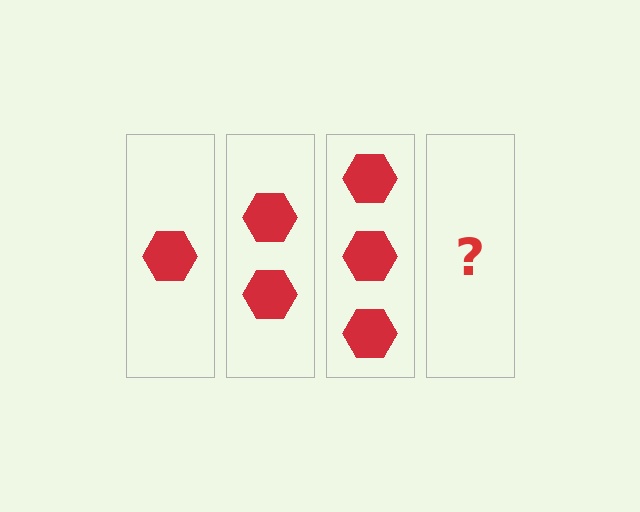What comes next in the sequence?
The next element should be 4 hexagons.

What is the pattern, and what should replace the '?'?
The pattern is that each step adds one more hexagon. The '?' should be 4 hexagons.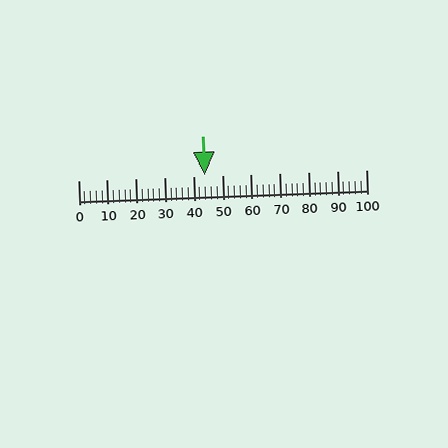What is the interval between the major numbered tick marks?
The major tick marks are spaced 10 units apart.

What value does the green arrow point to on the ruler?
The green arrow points to approximately 44.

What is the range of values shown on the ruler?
The ruler shows values from 0 to 100.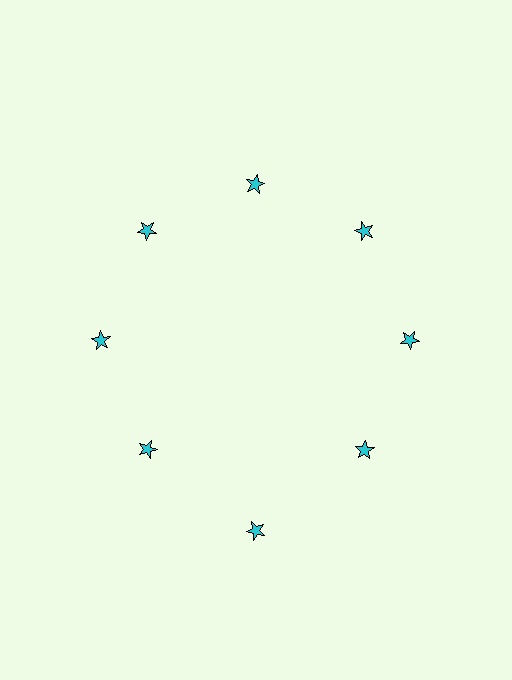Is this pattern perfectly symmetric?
No. The 8 cyan stars are arranged in a ring, but one element near the 6 o'clock position is pushed outward from the center, breaking the 8-fold rotational symmetry.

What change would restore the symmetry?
The symmetry would be restored by moving it inward, back onto the ring so that all 8 stars sit at equal angles and equal distance from the center.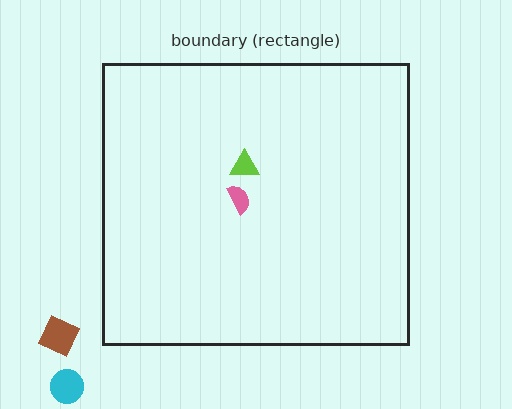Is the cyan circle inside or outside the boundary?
Outside.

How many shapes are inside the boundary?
2 inside, 2 outside.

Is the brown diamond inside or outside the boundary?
Outside.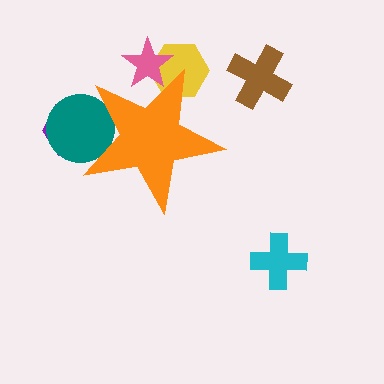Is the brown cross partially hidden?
No, the brown cross is fully visible.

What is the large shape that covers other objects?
An orange star.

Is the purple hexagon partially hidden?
Yes, the purple hexagon is partially hidden behind the orange star.